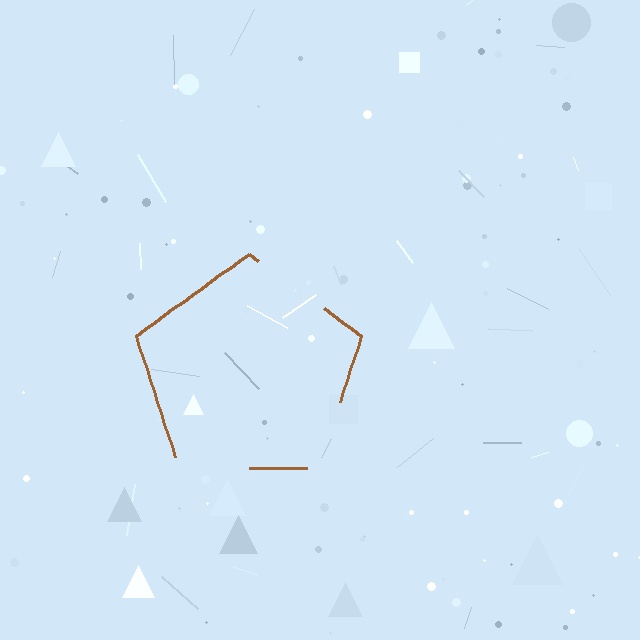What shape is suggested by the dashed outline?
The dashed outline suggests a pentagon.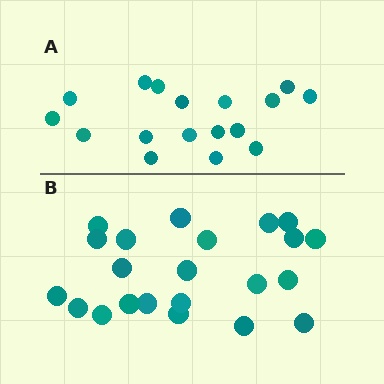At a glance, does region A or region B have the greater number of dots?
Region B (the bottom region) has more dots.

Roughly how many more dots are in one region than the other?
Region B has about 5 more dots than region A.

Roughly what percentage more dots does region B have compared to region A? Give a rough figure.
About 30% more.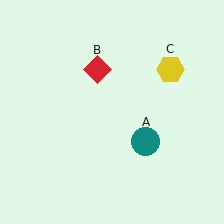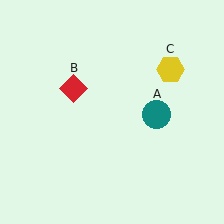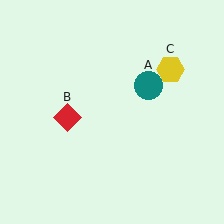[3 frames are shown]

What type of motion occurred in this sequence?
The teal circle (object A), red diamond (object B) rotated counterclockwise around the center of the scene.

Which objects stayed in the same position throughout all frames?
Yellow hexagon (object C) remained stationary.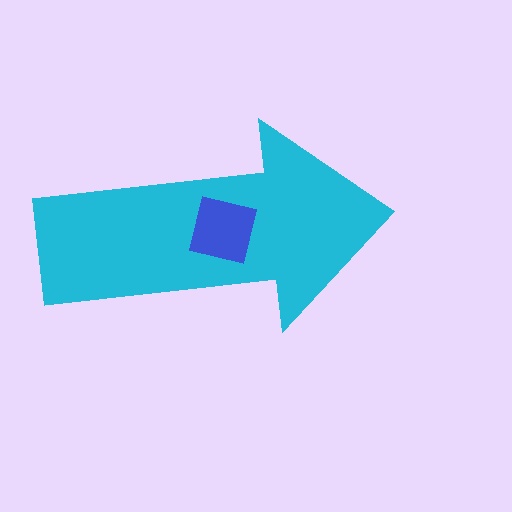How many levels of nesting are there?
2.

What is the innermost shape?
The blue square.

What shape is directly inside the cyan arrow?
The blue square.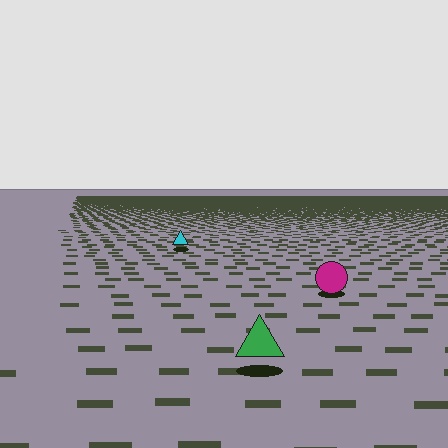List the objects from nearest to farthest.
From nearest to farthest: the green triangle, the magenta circle, the cyan triangle.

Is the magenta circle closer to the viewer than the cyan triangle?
Yes. The magenta circle is closer — you can tell from the texture gradient: the ground texture is coarser near it.